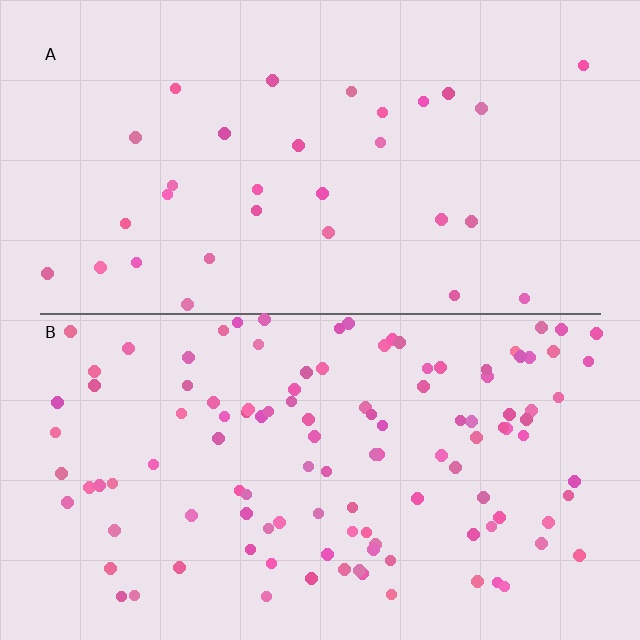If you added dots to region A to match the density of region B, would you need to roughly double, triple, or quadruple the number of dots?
Approximately quadruple.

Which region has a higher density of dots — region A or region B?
B (the bottom).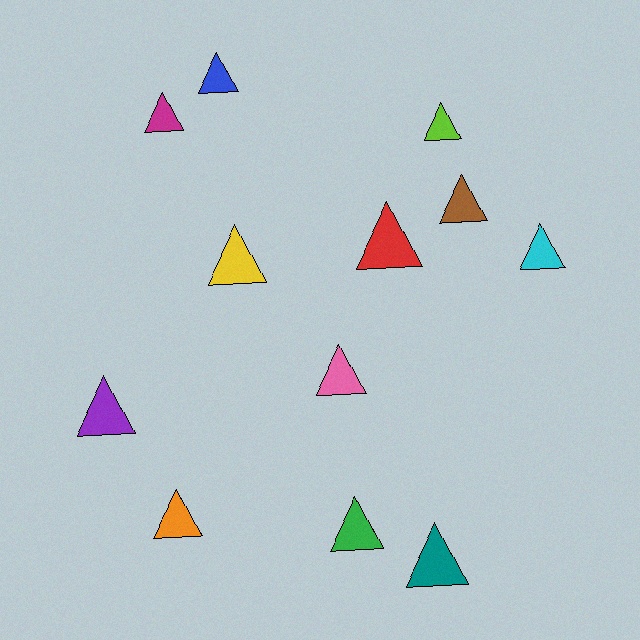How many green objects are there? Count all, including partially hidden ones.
There is 1 green object.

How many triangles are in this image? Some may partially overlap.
There are 12 triangles.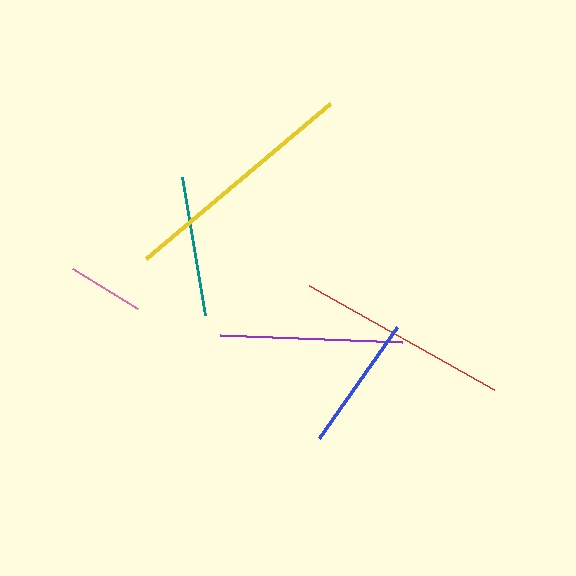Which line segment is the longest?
The yellow line is the longest at approximately 241 pixels.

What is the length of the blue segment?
The blue segment is approximately 136 pixels long.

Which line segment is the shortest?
The pink line is the shortest at approximately 76 pixels.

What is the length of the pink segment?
The pink segment is approximately 76 pixels long.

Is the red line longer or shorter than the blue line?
The red line is longer than the blue line.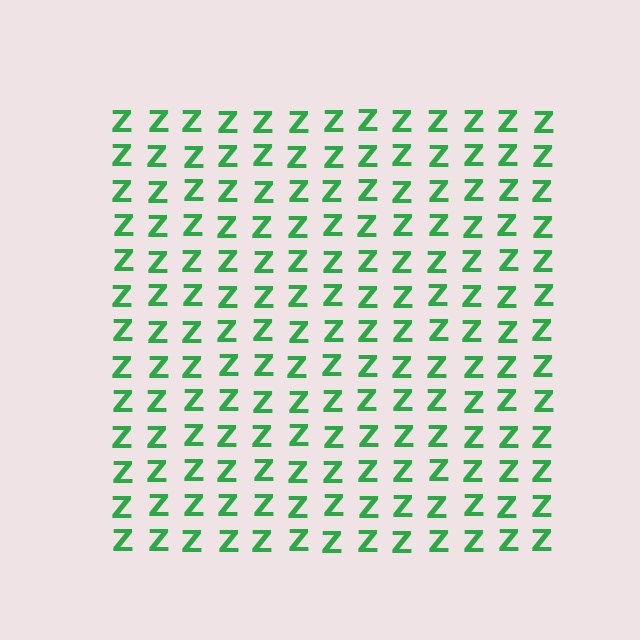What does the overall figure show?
The overall figure shows a square.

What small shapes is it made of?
It is made of small letter Z's.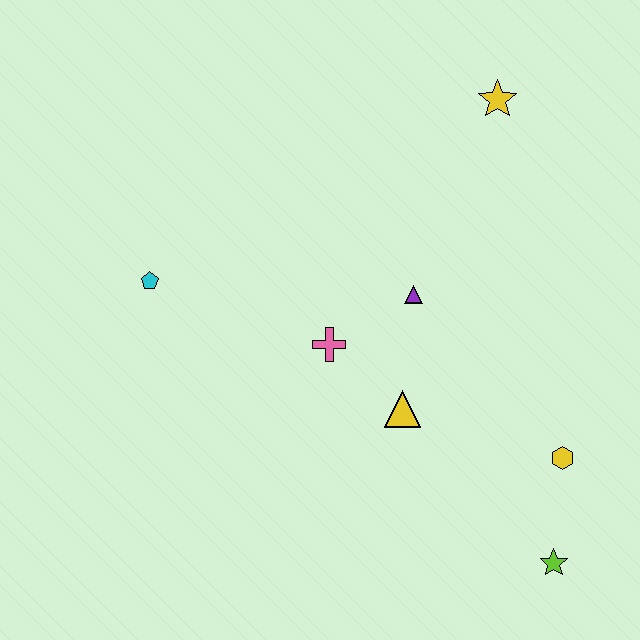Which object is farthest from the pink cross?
The lime star is farthest from the pink cross.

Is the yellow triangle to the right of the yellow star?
No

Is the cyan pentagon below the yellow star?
Yes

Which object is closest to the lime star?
The yellow hexagon is closest to the lime star.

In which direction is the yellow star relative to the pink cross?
The yellow star is above the pink cross.